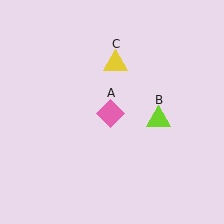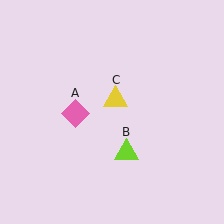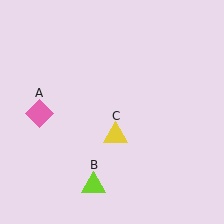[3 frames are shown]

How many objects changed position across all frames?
3 objects changed position: pink diamond (object A), lime triangle (object B), yellow triangle (object C).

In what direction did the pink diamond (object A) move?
The pink diamond (object A) moved left.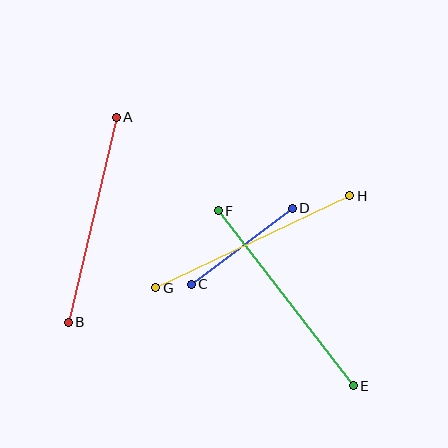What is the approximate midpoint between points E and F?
The midpoint is at approximately (286, 298) pixels.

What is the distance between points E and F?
The distance is approximately 221 pixels.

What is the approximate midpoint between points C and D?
The midpoint is at approximately (242, 246) pixels.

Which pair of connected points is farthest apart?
Points E and F are farthest apart.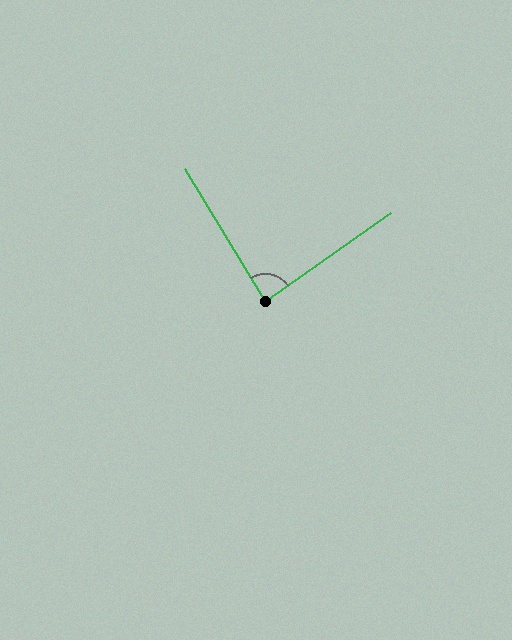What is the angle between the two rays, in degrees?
Approximately 86 degrees.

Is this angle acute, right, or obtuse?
It is approximately a right angle.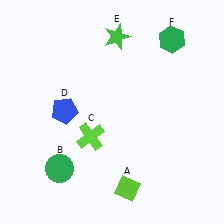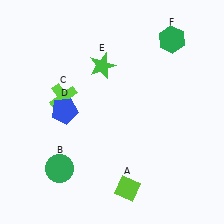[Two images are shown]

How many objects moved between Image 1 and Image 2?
2 objects moved between the two images.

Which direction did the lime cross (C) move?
The lime cross (C) moved up.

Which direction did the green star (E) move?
The green star (E) moved down.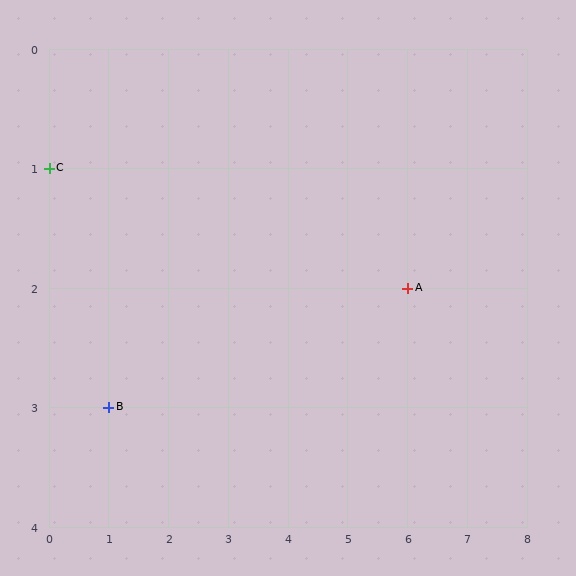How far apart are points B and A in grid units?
Points B and A are 5 columns and 1 row apart (about 5.1 grid units diagonally).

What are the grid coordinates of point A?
Point A is at grid coordinates (6, 2).